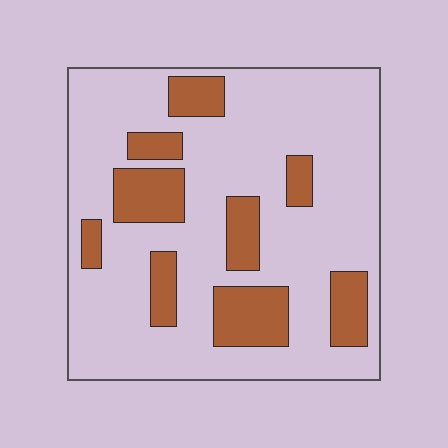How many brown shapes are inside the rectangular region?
9.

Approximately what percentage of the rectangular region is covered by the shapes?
Approximately 25%.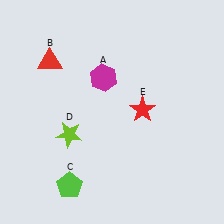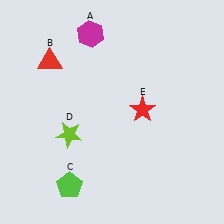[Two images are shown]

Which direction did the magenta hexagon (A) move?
The magenta hexagon (A) moved up.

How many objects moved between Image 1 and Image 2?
1 object moved between the two images.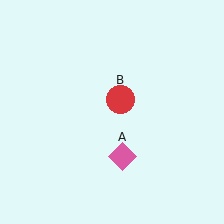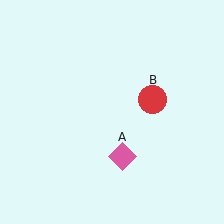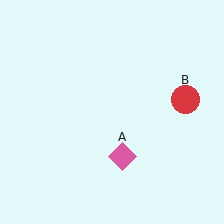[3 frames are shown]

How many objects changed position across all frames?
1 object changed position: red circle (object B).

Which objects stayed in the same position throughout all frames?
Pink diamond (object A) remained stationary.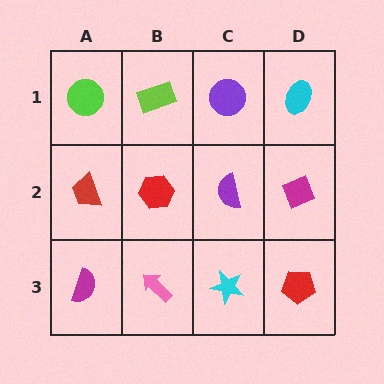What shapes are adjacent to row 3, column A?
A red trapezoid (row 2, column A), a pink arrow (row 3, column B).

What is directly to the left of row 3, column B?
A magenta semicircle.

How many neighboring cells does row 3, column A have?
2.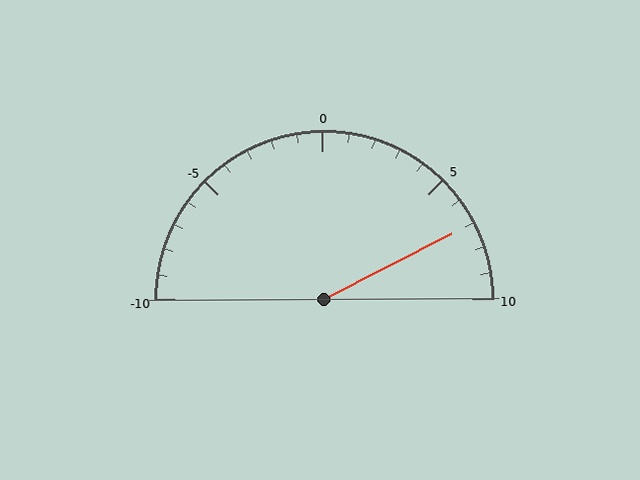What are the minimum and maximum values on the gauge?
The gauge ranges from -10 to 10.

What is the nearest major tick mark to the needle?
The nearest major tick mark is 5.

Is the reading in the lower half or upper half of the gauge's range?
The reading is in the upper half of the range (-10 to 10).